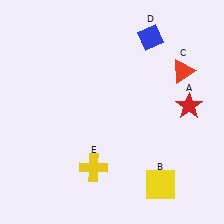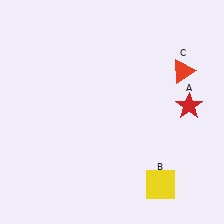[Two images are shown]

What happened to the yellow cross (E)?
The yellow cross (E) was removed in Image 2. It was in the bottom-left area of Image 1.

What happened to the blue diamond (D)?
The blue diamond (D) was removed in Image 2. It was in the top-right area of Image 1.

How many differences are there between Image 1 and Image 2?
There are 2 differences between the two images.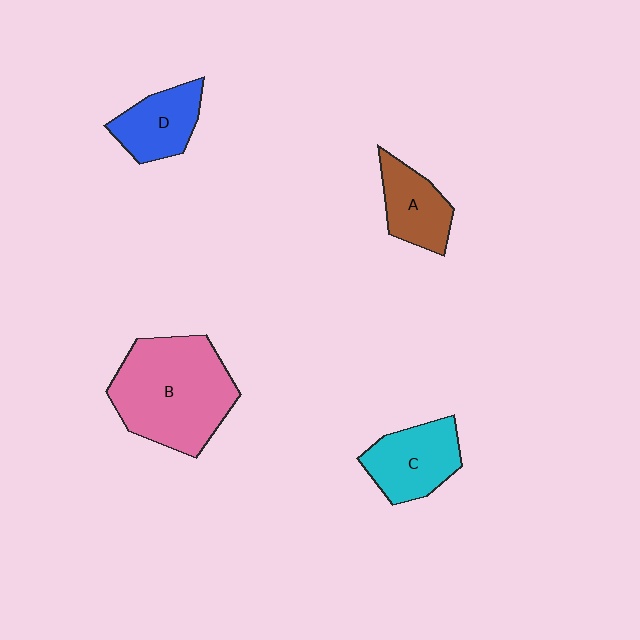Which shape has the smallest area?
Shape A (brown).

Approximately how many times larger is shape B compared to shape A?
Approximately 2.3 times.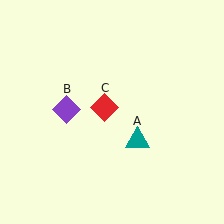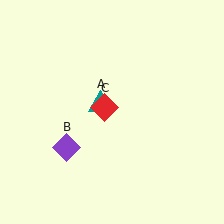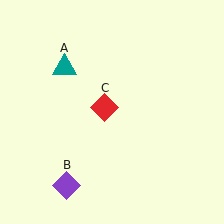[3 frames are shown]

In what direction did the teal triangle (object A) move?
The teal triangle (object A) moved up and to the left.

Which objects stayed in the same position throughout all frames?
Red diamond (object C) remained stationary.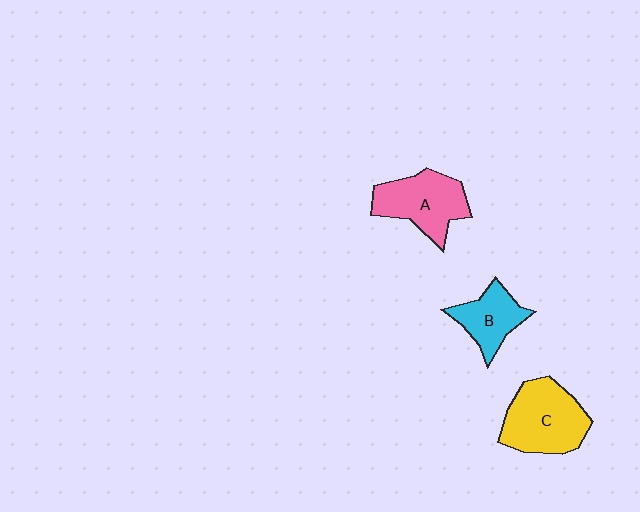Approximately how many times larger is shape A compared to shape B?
Approximately 1.4 times.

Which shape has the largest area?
Shape C (yellow).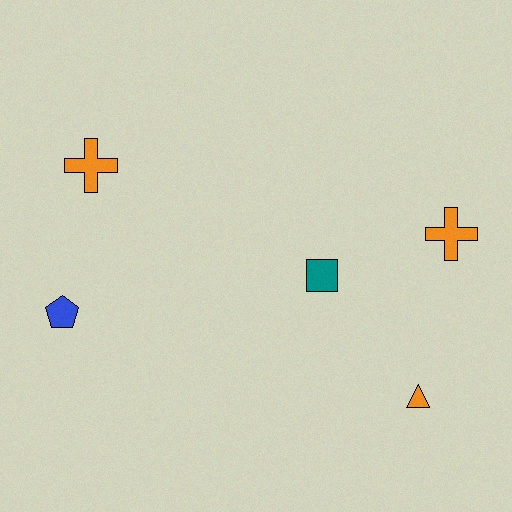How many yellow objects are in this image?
There are no yellow objects.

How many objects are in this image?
There are 5 objects.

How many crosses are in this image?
There are 2 crosses.